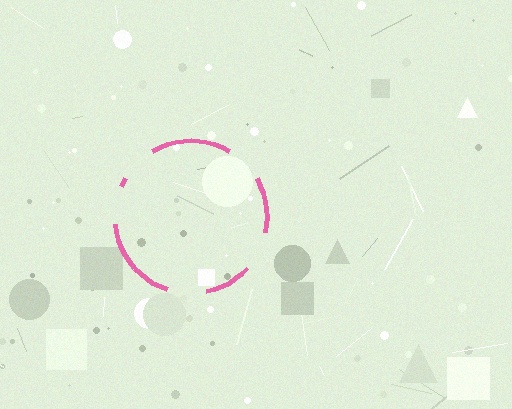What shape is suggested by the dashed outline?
The dashed outline suggests a circle.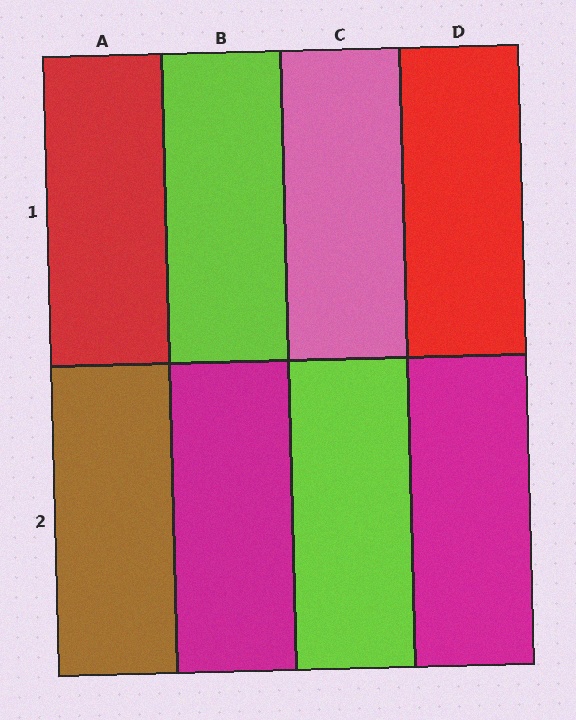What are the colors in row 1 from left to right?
Red, lime, pink, red.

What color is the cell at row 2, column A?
Brown.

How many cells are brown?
1 cell is brown.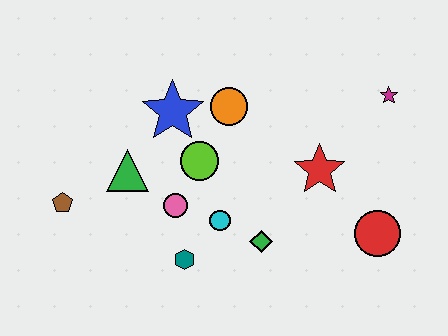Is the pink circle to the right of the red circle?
No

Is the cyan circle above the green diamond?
Yes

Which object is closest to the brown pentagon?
The green triangle is closest to the brown pentagon.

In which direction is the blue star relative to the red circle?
The blue star is to the left of the red circle.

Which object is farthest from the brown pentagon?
The magenta star is farthest from the brown pentagon.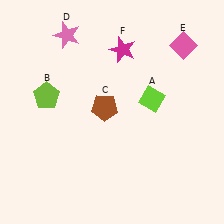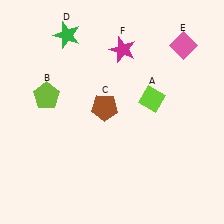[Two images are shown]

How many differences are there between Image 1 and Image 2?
There is 1 difference between the two images.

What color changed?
The star (D) changed from pink in Image 1 to green in Image 2.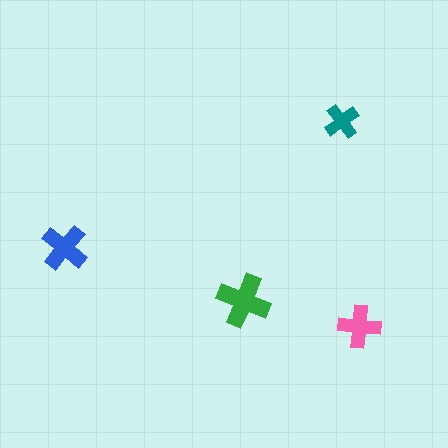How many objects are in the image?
There are 4 objects in the image.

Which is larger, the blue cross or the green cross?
The green one.